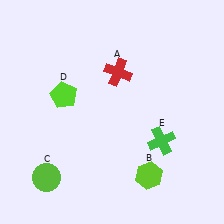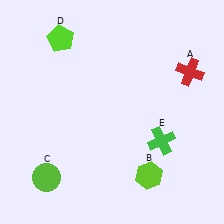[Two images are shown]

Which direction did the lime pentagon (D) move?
The lime pentagon (D) moved up.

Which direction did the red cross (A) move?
The red cross (A) moved right.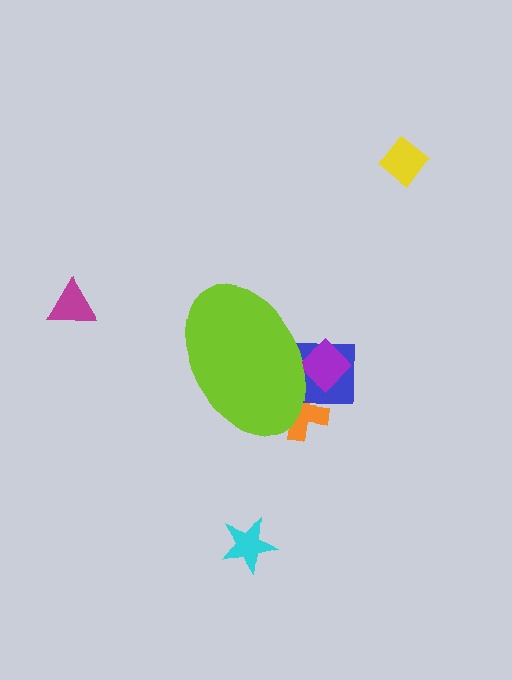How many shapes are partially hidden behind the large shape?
3 shapes are partially hidden.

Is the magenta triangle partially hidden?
No, the magenta triangle is fully visible.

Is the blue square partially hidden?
Yes, the blue square is partially hidden behind the lime ellipse.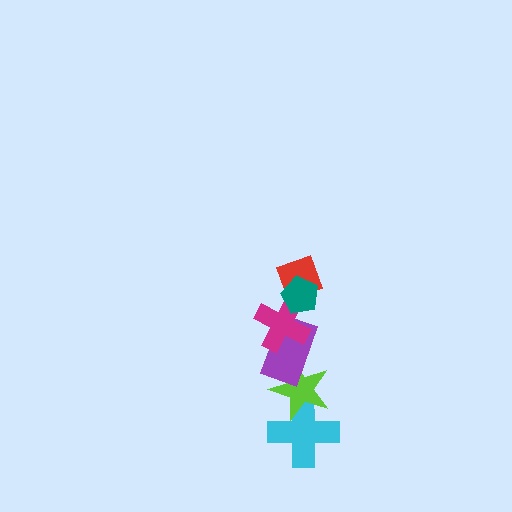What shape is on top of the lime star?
The purple rectangle is on top of the lime star.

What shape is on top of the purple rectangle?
The magenta cross is on top of the purple rectangle.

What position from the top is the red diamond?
The red diamond is 2nd from the top.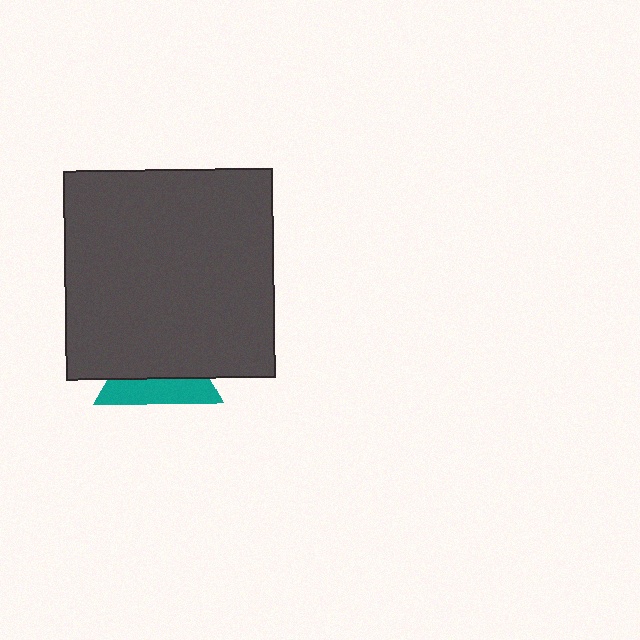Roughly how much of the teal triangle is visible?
A small part of it is visible (roughly 38%).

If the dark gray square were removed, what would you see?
You would see the complete teal triangle.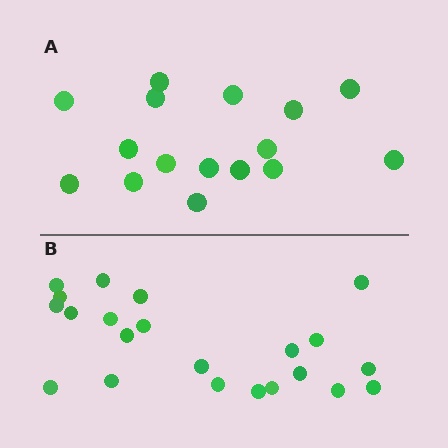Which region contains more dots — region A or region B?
Region B (the bottom region) has more dots.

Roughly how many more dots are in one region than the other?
Region B has about 6 more dots than region A.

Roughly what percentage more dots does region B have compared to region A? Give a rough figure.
About 40% more.